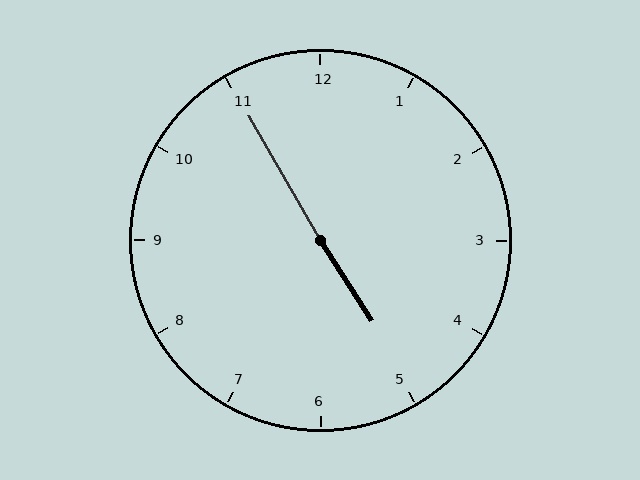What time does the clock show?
4:55.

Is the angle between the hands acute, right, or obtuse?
It is obtuse.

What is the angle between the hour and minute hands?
Approximately 178 degrees.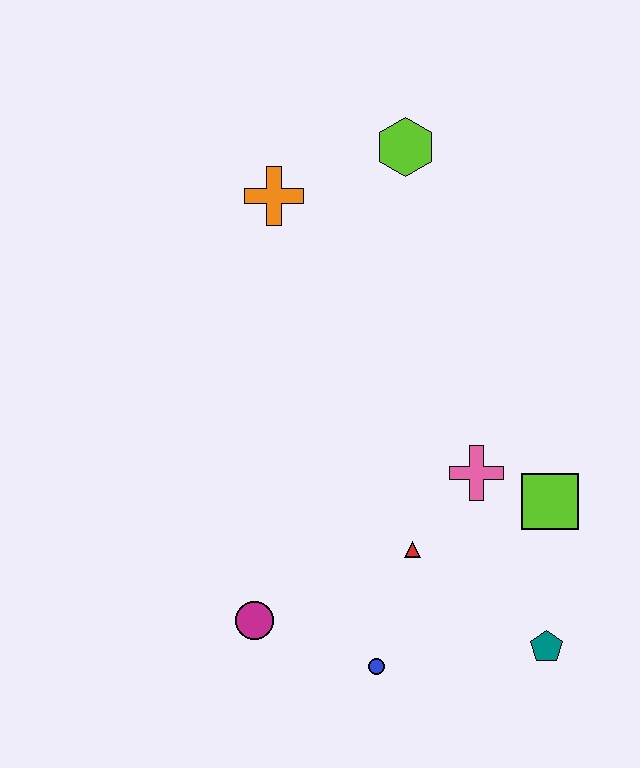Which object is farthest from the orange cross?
The teal pentagon is farthest from the orange cross.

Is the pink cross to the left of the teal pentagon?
Yes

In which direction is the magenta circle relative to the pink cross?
The magenta circle is to the left of the pink cross.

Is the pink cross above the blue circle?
Yes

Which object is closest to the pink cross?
The lime square is closest to the pink cross.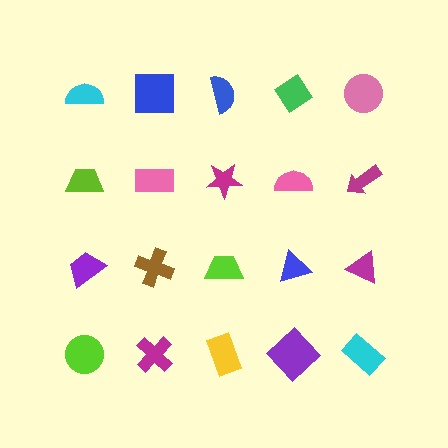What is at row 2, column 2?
A pink rectangle.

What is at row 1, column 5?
A pink circle.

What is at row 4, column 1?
A lime circle.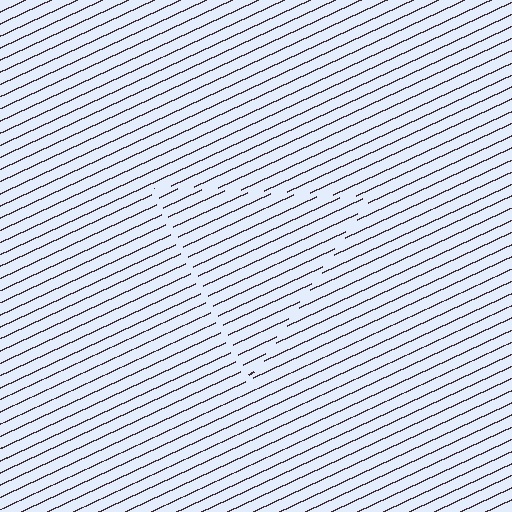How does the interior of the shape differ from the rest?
The interior of the shape contains the same grating, shifted by half a period — the contour is defined by the phase discontinuity where line-ends from the inner and outer gratings abut.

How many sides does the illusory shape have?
3 sides — the line-ends trace a triangle.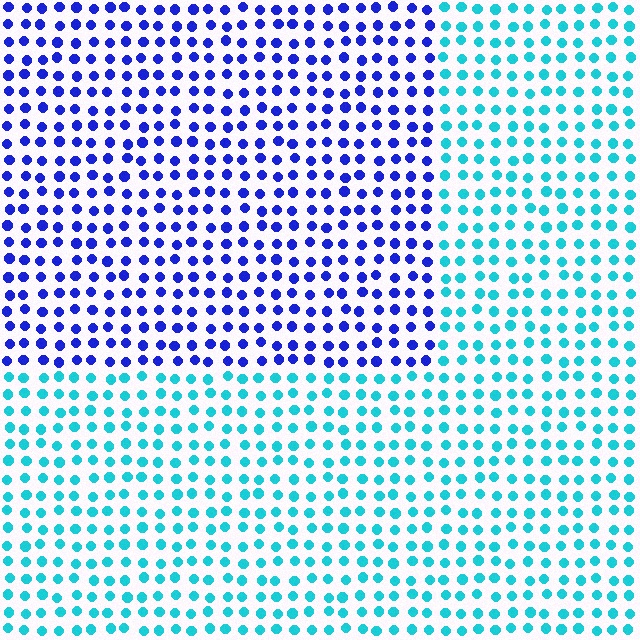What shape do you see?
I see a rectangle.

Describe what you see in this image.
The image is filled with small cyan elements in a uniform arrangement. A rectangle-shaped region is visible where the elements are tinted to a slightly different hue, forming a subtle color boundary.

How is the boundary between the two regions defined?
The boundary is defined purely by a slight shift in hue (about 55 degrees). Spacing, size, and orientation are identical on both sides.